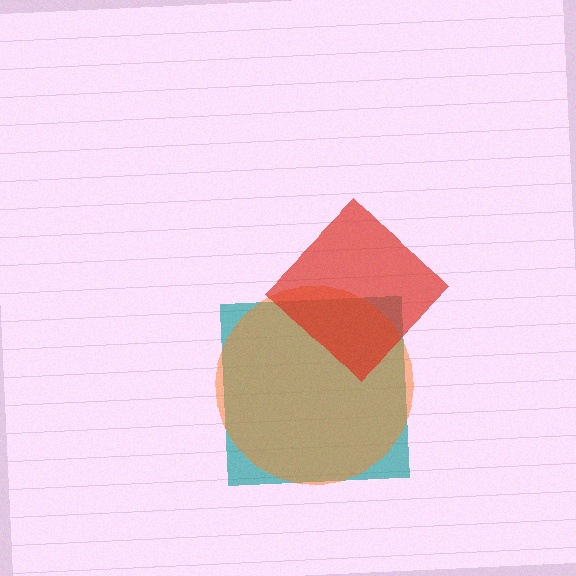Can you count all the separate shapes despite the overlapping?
Yes, there are 3 separate shapes.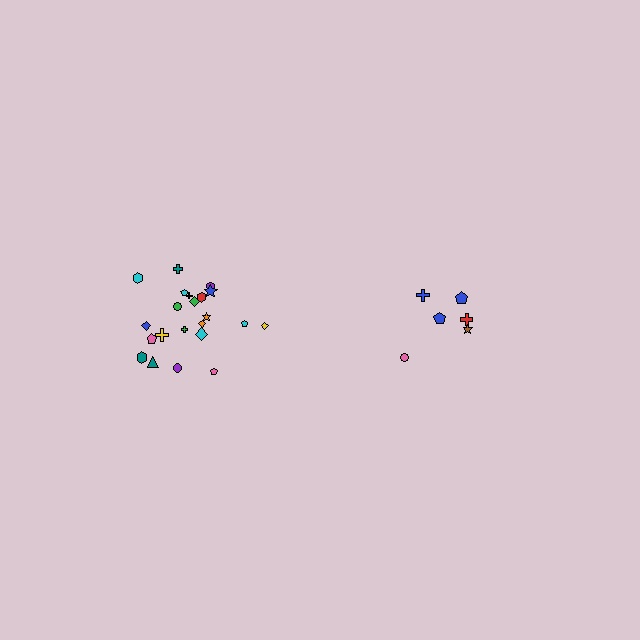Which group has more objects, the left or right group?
The left group.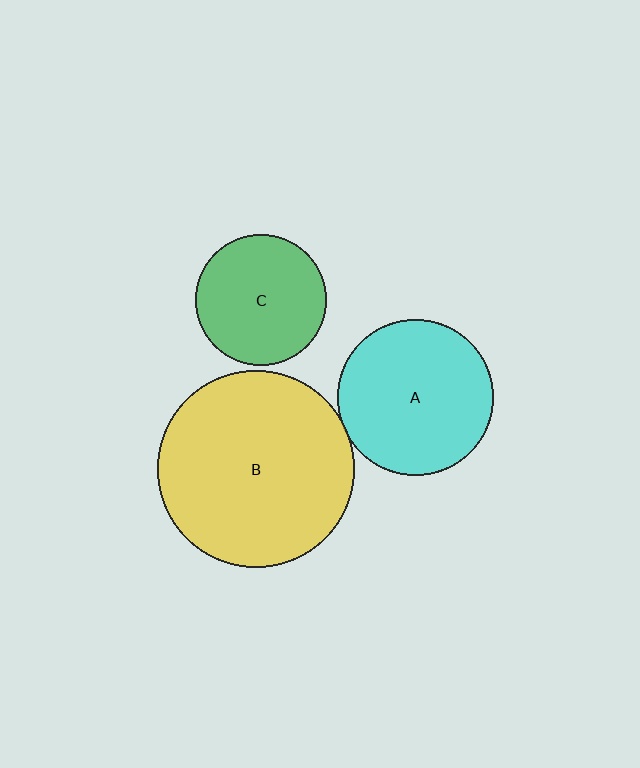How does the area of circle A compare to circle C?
Approximately 1.4 times.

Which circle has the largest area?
Circle B (yellow).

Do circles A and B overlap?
Yes.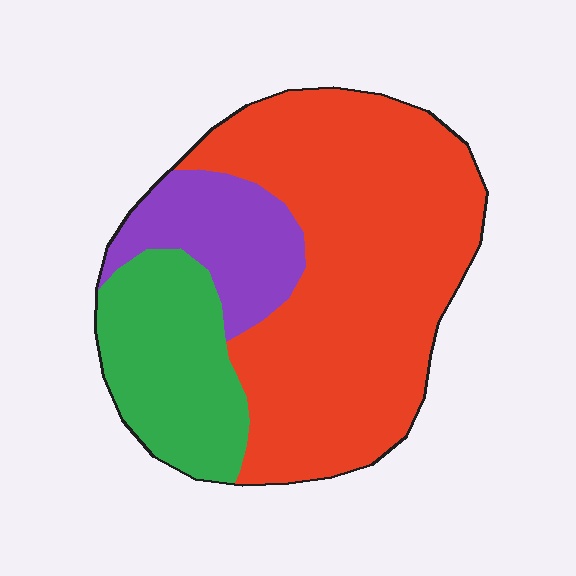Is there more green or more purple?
Green.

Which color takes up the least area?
Purple, at roughly 15%.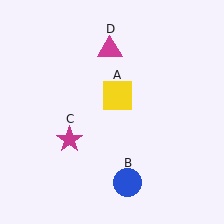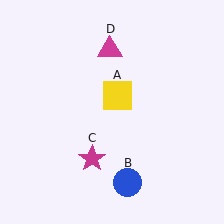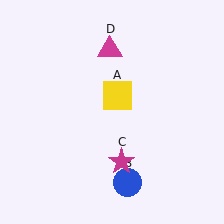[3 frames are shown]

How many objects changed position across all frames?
1 object changed position: magenta star (object C).